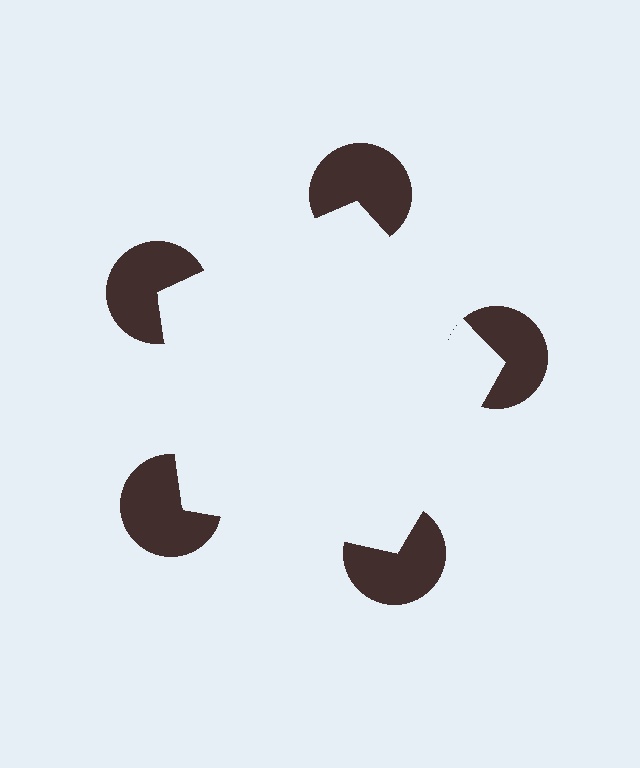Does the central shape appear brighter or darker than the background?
It typically appears slightly brighter than the background, even though no actual brightness change is drawn.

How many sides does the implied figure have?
5 sides.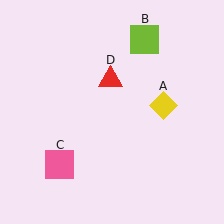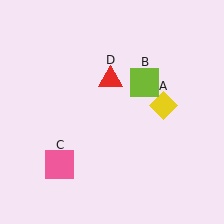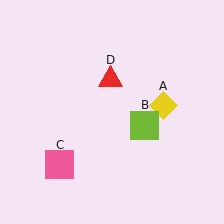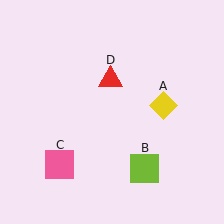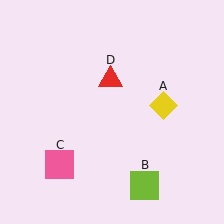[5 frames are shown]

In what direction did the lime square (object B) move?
The lime square (object B) moved down.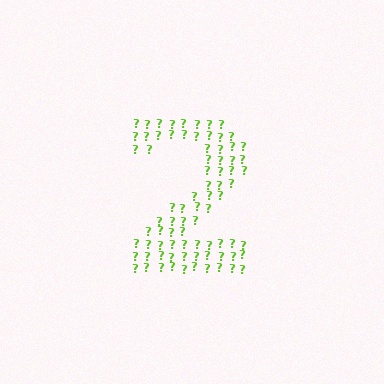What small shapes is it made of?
It is made of small question marks.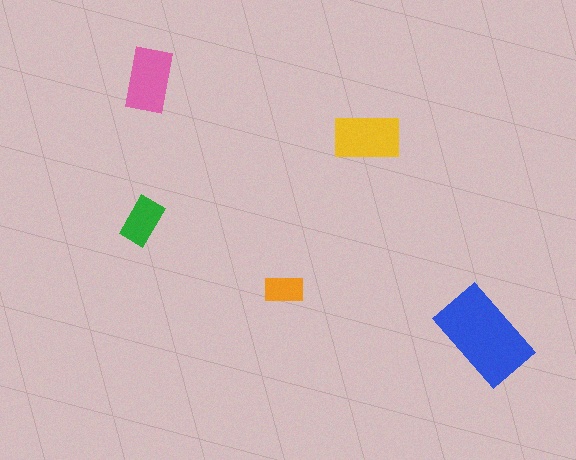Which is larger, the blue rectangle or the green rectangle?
The blue one.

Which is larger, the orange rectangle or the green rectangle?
The green one.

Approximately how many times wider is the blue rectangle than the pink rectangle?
About 1.5 times wider.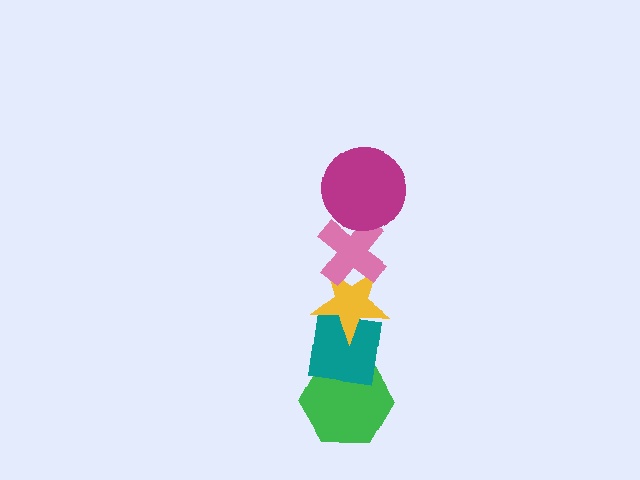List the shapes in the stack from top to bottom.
From top to bottom: the magenta circle, the pink cross, the yellow star, the teal square, the green hexagon.